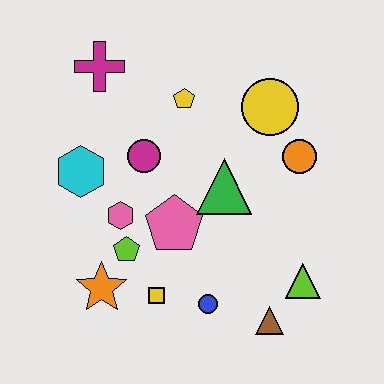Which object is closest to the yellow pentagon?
The magenta circle is closest to the yellow pentagon.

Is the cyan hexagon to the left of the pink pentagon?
Yes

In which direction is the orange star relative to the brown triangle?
The orange star is to the left of the brown triangle.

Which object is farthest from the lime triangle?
The magenta cross is farthest from the lime triangle.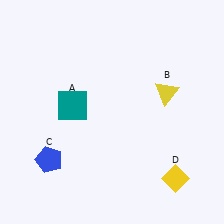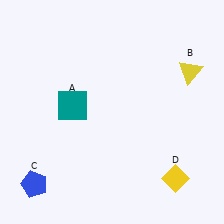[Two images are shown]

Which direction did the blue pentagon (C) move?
The blue pentagon (C) moved down.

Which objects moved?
The objects that moved are: the yellow triangle (B), the blue pentagon (C).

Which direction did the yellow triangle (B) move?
The yellow triangle (B) moved right.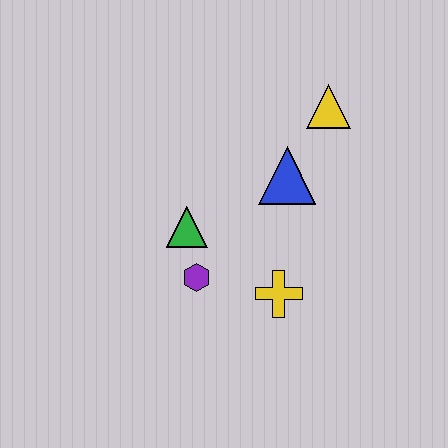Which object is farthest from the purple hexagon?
The yellow triangle is farthest from the purple hexagon.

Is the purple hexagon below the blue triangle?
Yes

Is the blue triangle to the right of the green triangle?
Yes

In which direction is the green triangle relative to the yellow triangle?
The green triangle is to the left of the yellow triangle.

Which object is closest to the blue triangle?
The yellow triangle is closest to the blue triangle.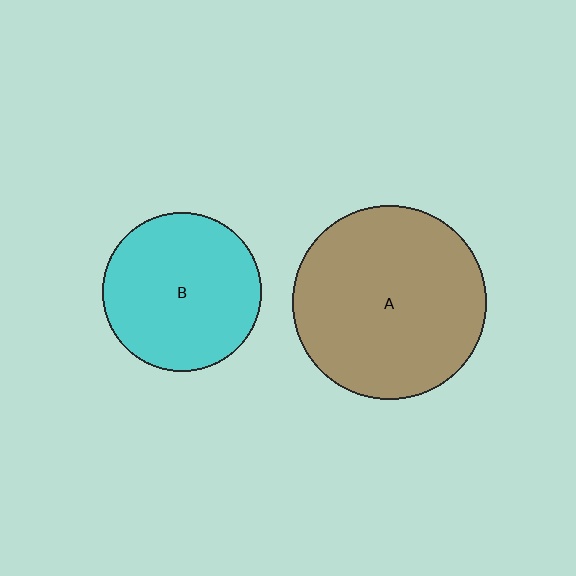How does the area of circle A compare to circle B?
Approximately 1.5 times.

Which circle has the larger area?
Circle A (brown).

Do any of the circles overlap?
No, none of the circles overlap.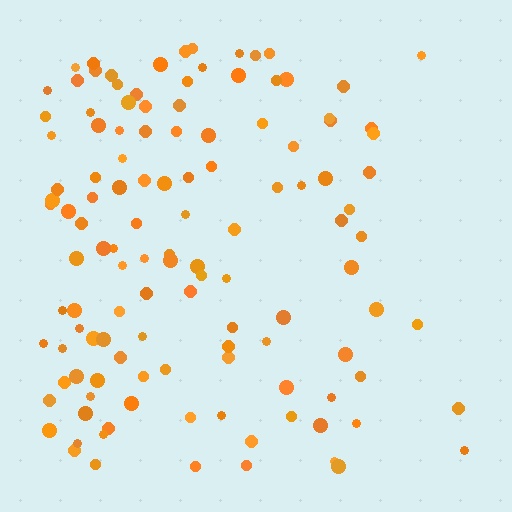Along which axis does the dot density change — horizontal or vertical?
Horizontal.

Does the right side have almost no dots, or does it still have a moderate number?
Still a moderate number, just noticeably fewer than the left.